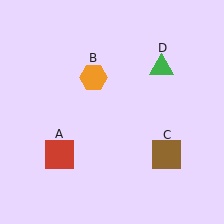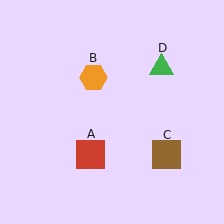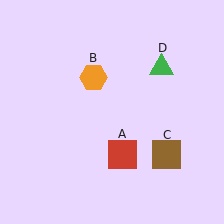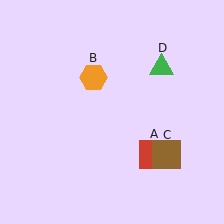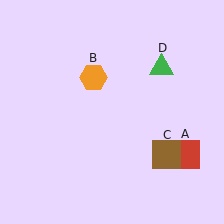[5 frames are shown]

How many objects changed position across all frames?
1 object changed position: red square (object A).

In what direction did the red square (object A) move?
The red square (object A) moved right.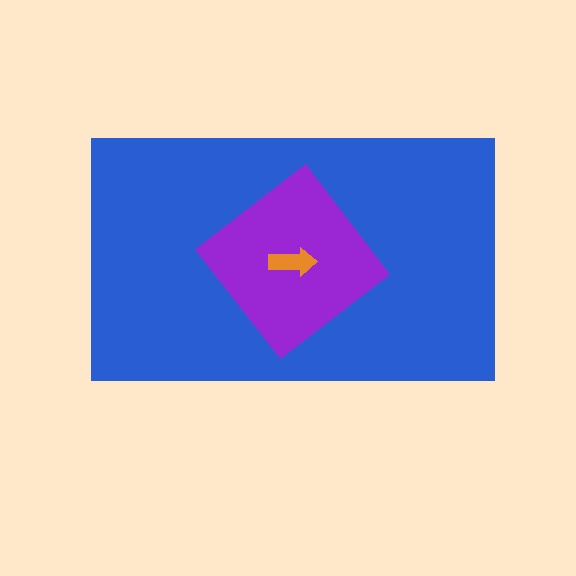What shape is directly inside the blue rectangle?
The purple diamond.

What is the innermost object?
The orange arrow.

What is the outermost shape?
The blue rectangle.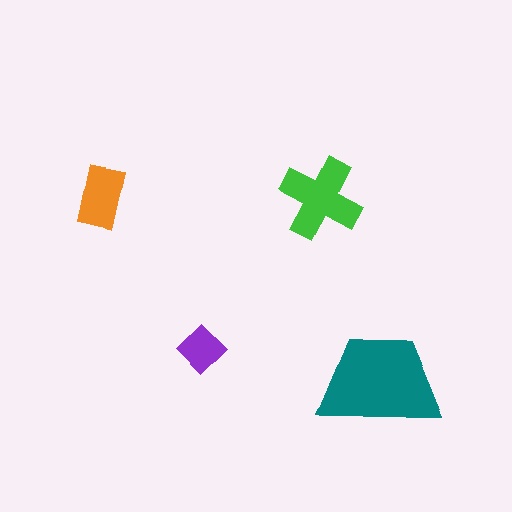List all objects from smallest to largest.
The purple diamond, the orange rectangle, the green cross, the teal trapezoid.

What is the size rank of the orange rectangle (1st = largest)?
3rd.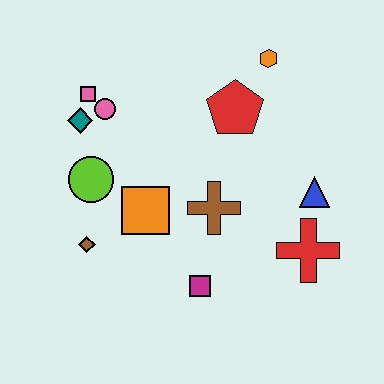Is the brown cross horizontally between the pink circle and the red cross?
Yes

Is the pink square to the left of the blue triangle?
Yes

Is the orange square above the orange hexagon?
No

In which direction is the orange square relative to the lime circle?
The orange square is to the right of the lime circle.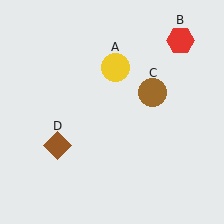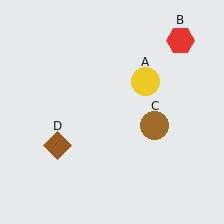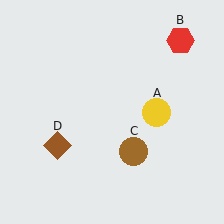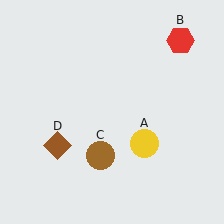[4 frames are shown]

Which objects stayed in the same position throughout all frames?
Red hexagon (object B) and brown diamond (object D) remained stationary.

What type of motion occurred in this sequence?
The yellow circle (object A), brown circle (object C) rotated clockwise around the center of the scene.